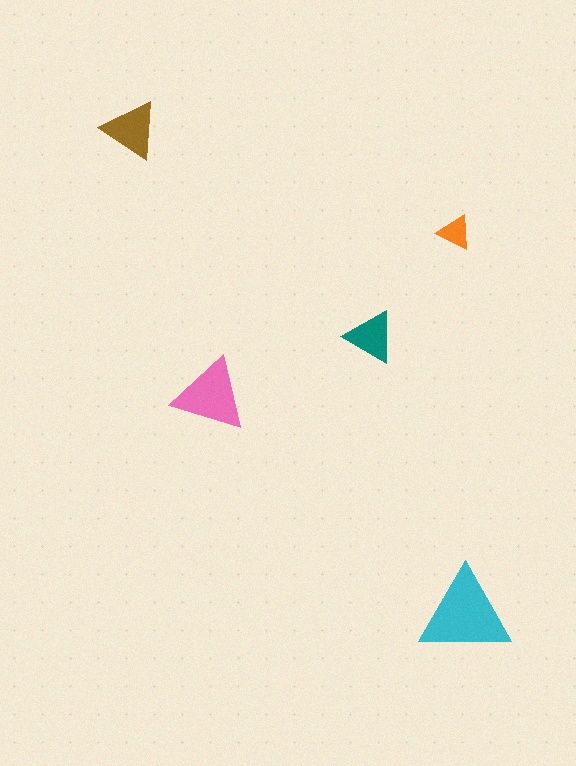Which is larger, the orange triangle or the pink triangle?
The pink one.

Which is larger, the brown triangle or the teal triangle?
The brown one.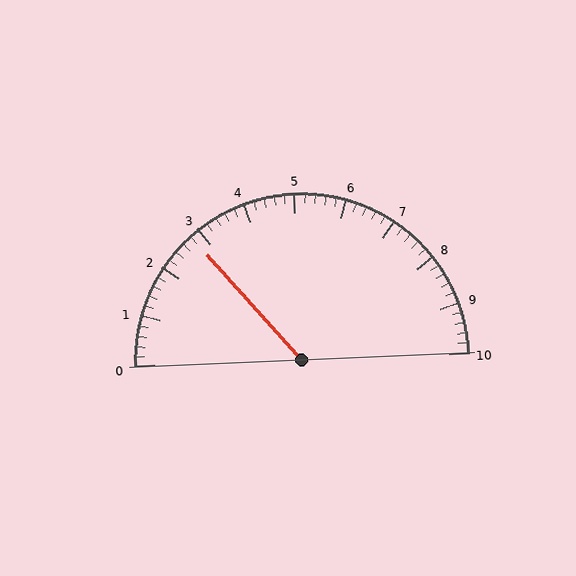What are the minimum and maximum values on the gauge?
The gauge ranges from 0 to 10.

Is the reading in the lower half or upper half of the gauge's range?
The reading is in the lower half of the range (0 to 10).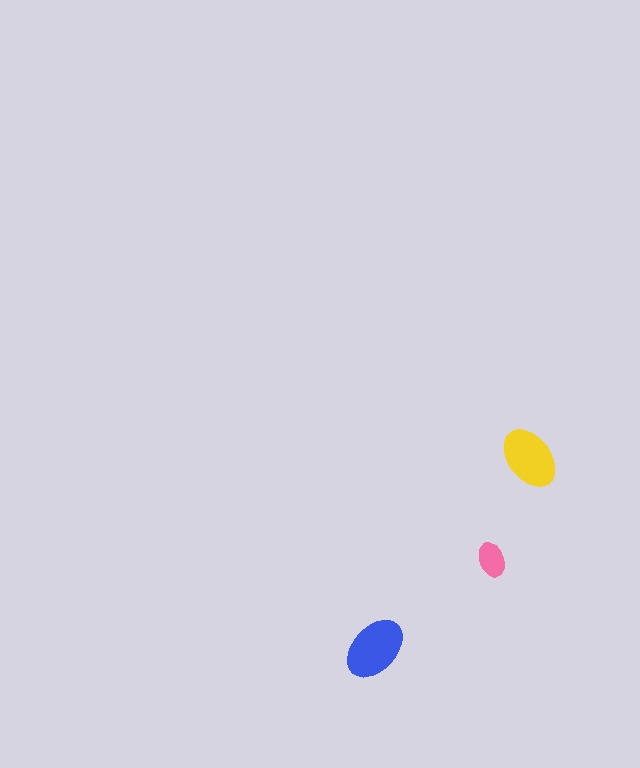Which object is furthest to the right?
The yellow ellipse is rightmost.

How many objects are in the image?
There are 3 objects in the image.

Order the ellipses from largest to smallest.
the blue one, the yellow one, the pink one.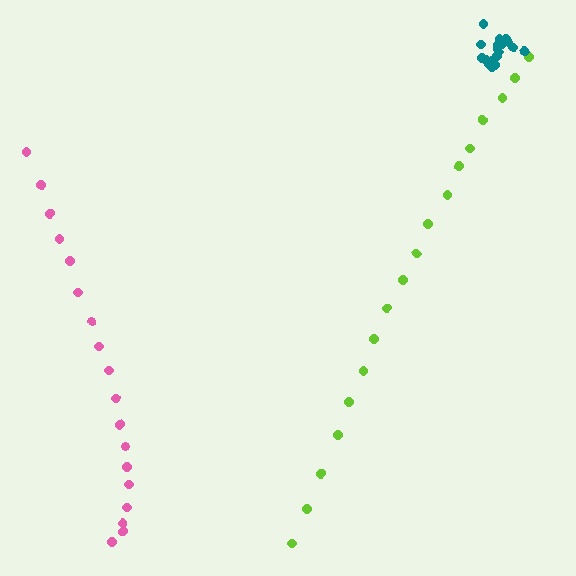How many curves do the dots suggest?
There are 3 distinct paths.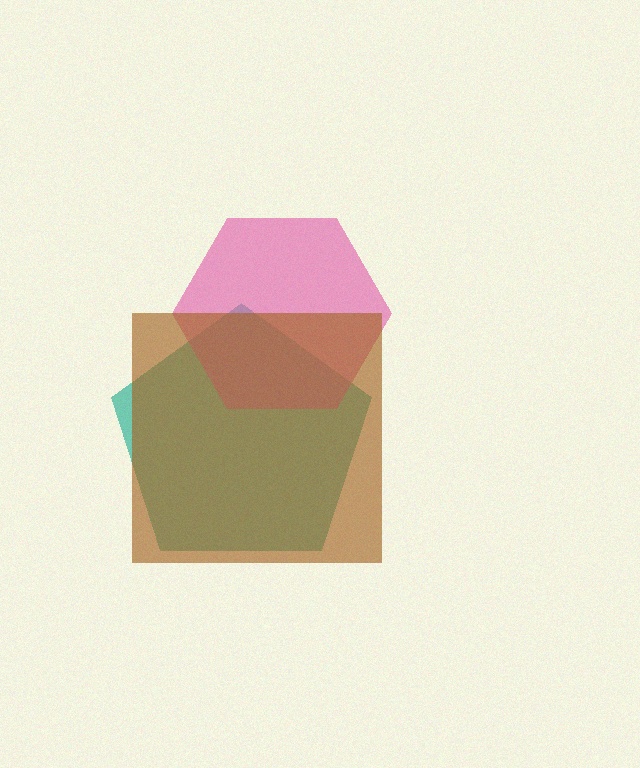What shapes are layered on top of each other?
The layered shapes are: a teal pentagon, a pink hexagon, a brown square.